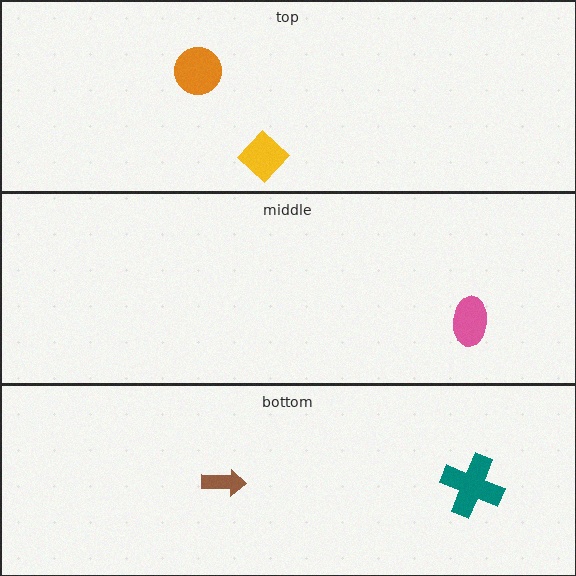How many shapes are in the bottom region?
2.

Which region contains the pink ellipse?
The middle region.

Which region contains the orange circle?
The top region.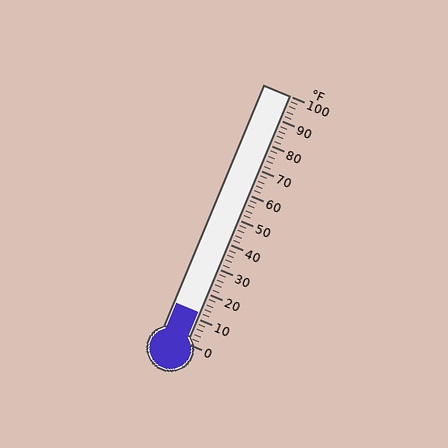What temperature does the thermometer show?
The thermometer shows approximately 12°F.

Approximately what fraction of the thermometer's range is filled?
The thermometer is filled to approximately 10% of its range.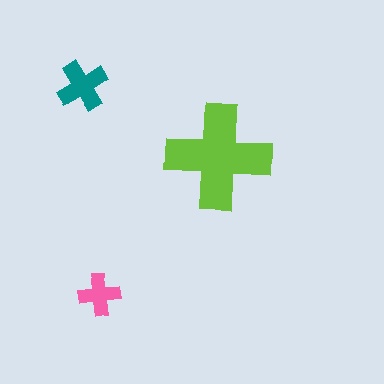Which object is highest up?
The teal cross is topmost.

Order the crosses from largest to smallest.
the lime one, the teal one, the pink one.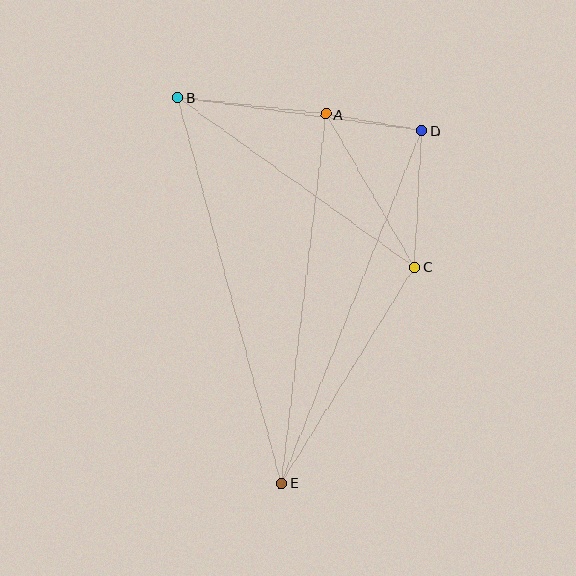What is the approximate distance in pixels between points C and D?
The distance between C and D is approximately 137 pixels.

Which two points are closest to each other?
Points A and D are closest to each other.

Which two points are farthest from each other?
Points B and E are farthest from each other.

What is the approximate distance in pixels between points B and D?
The distance between B and D is approximately 246 pixels.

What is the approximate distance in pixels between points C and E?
The distance between C and E is approximately 254 pixels.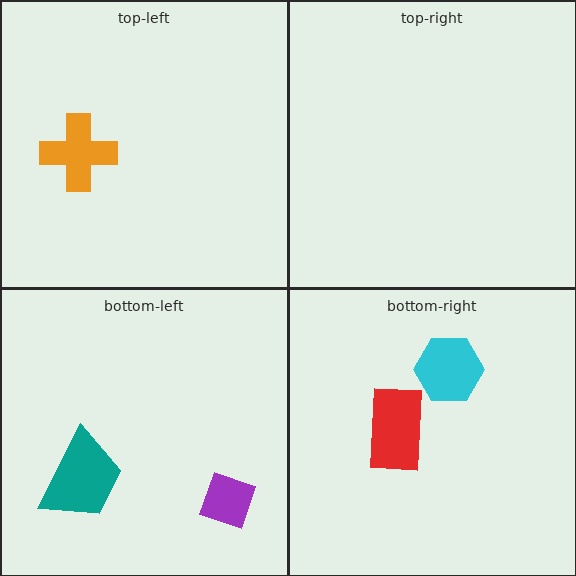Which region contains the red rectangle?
The bottom-right region.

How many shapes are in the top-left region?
1.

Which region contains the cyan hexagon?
The bottom-right region.